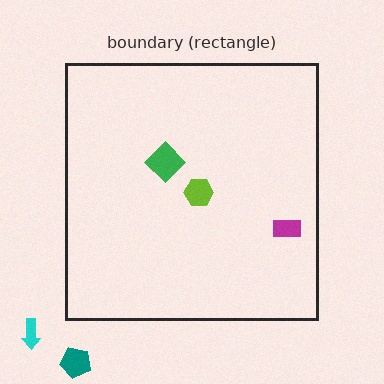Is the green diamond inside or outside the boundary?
Inside.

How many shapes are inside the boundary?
3 inside, 2 outside.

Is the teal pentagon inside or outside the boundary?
Outside.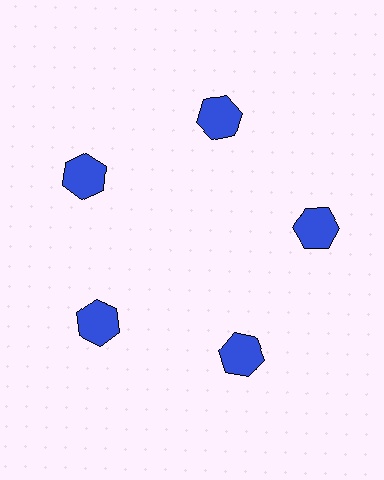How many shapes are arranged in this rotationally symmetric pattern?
There are 5 shapes, arranged in 5 groups of 1.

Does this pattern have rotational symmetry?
Yes, this pattern has 5-fold rotational symmetry. It looks the same after rotating 72 degrees around the center.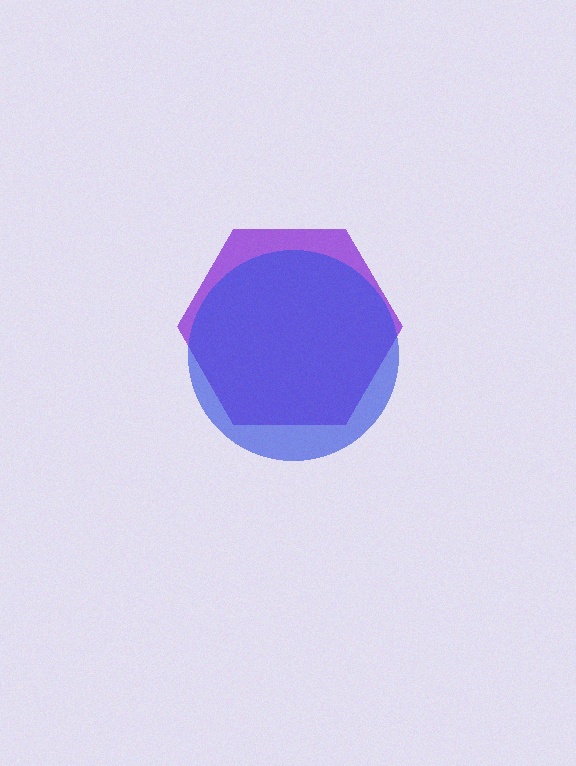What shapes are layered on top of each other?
The layered shapes are: a purple hexagon, a blue circle.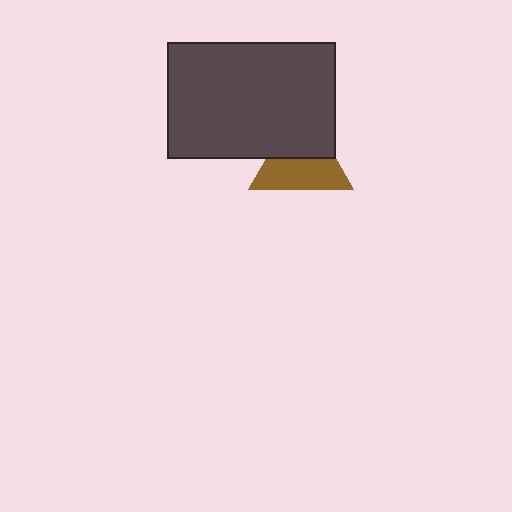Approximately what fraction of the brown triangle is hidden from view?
Roughly 45% of the brown triangle is hidden behind the dark gray rectangle.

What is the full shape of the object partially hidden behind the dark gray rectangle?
The partially hidden object is a brown triangle.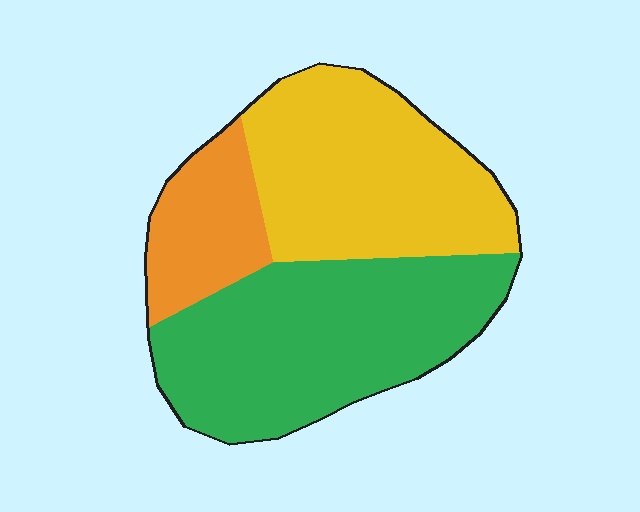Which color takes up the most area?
Green, at roughly 45%.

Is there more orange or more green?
Green.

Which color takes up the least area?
Orange, at roughly 15%.